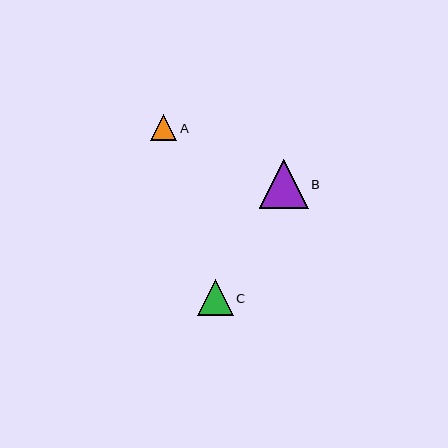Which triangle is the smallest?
Triangle A is the smallest with a size of approximately 26 pixels.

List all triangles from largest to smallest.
From largest to smallest: B, C, A.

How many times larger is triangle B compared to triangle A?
Triangle B is approximately 1.9 times the size of triangle A.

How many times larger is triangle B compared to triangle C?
Triangle B is approximately 1.4 times the size of triangle C.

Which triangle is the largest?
Triangle B is the largest with a size of approximately 49 pixels.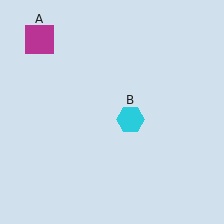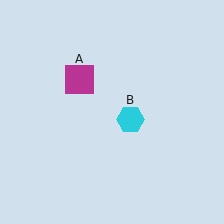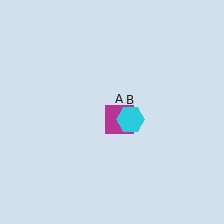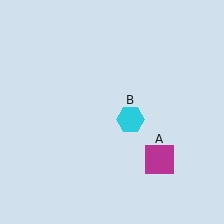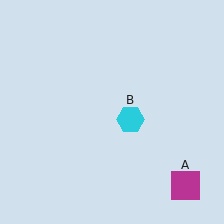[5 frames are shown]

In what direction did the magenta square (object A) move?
The magenta square (object A) moved down and to the right.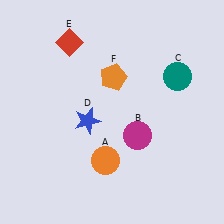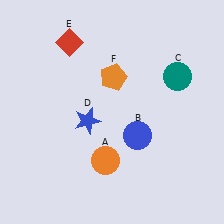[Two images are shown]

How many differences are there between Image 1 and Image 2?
There is 1 difference between the two images.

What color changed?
The circle (B) changed from magenta in Image 1 to blue in Image 2.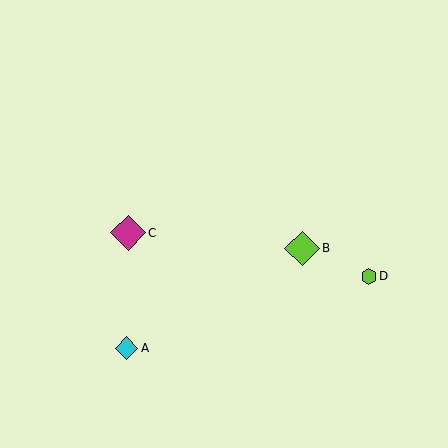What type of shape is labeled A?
Shape A is a cyan diamond.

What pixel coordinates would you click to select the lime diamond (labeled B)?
Click at (302, 248) to select the lime diamond B.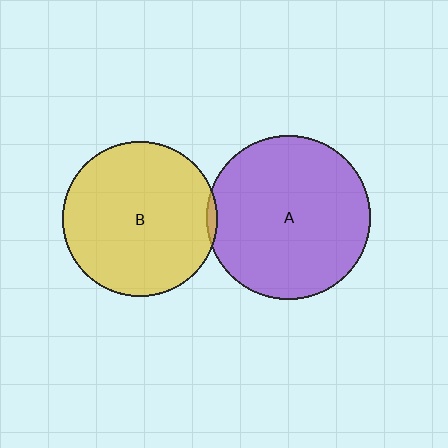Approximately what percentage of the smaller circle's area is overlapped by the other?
Approximately 5%.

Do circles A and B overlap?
Yes.